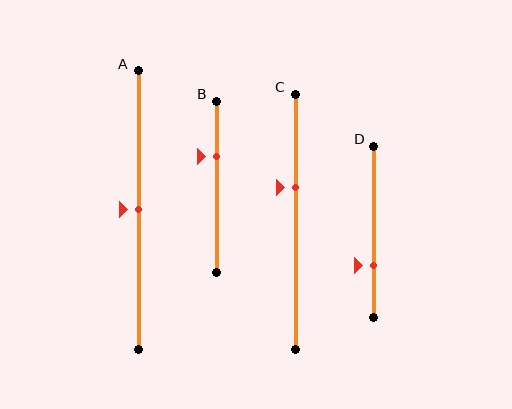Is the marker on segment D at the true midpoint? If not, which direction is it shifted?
No, the marker on segment D is shifted downward by about 19% of the segment length.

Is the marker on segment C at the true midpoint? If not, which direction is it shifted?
No, the marker on segment C is shifted upward by about 13% of the segment length.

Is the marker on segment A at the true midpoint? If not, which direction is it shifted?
Yes, the marker on segment A is at the true midpoint.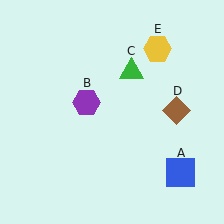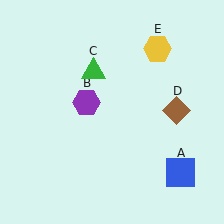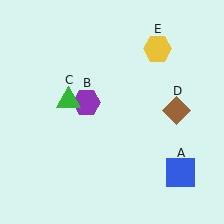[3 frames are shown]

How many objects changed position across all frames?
1 object changed position: green triangle (object C).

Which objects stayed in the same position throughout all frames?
Blue square (object A) and purple hexagon (object B) and brown diamond (object D) and yellow hexagon (object E) remained stationary.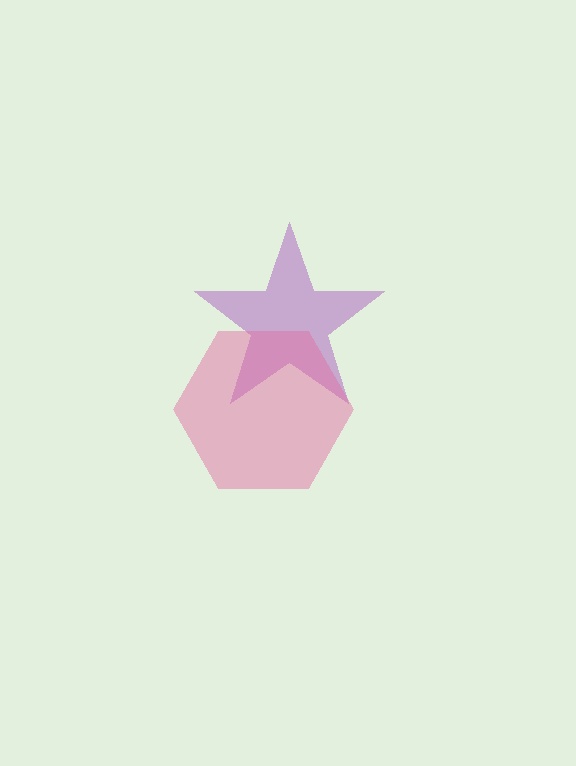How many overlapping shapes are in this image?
There are 2 overlapping shapes in the image.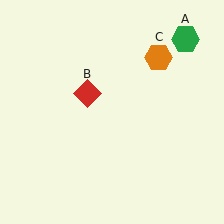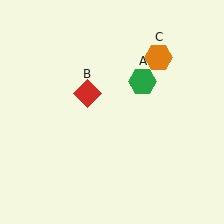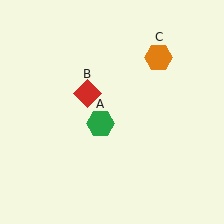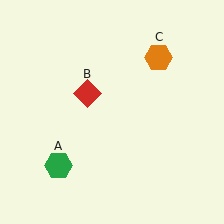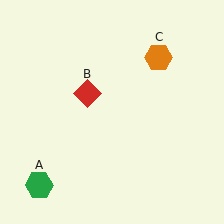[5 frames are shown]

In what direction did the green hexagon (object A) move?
The green hexagon (object A) moved down and to the left.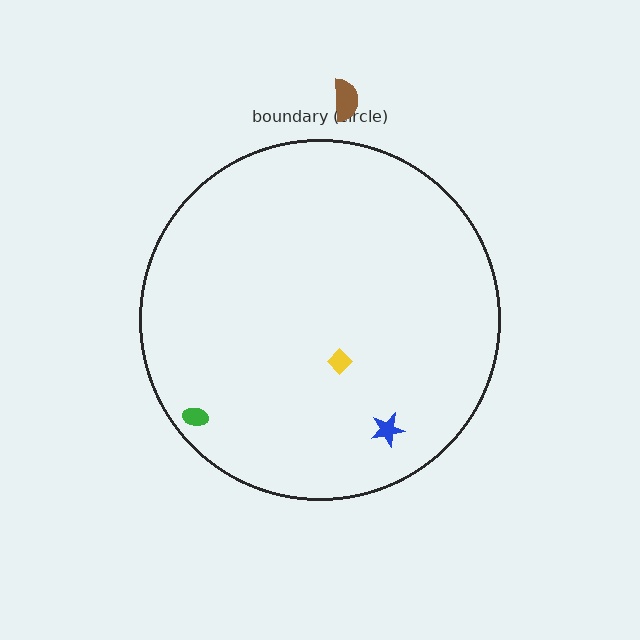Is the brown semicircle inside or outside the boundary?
Outside.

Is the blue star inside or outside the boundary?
Inside.